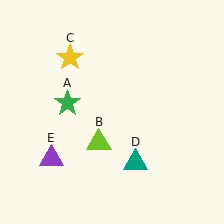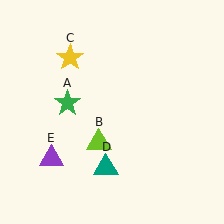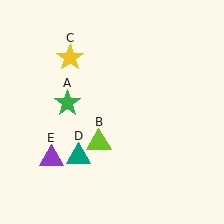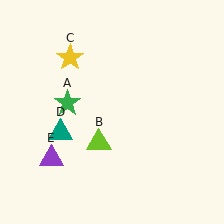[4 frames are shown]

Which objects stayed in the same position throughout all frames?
Green star (object A) and lime triangle (object B) and yellow star (object C) and purple triangle (object E) remained stationary.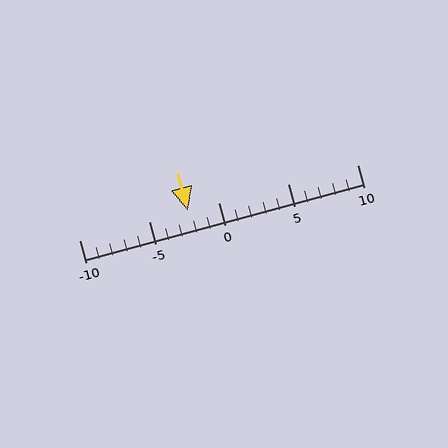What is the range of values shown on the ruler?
The ruler shows values from -10 to 10.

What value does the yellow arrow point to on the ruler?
The yellow arrow points to approximately -2.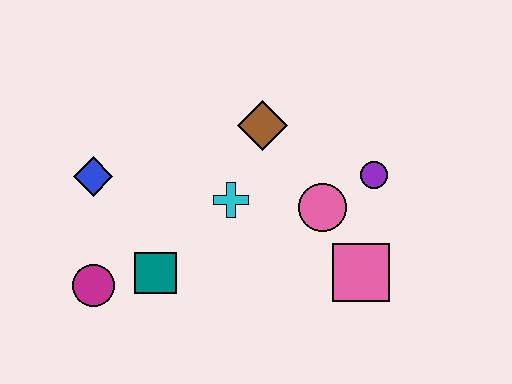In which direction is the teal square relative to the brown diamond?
The teal square is below the brown diamond.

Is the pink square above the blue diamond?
No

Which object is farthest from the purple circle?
The magenta circle is farthest from the purple circle.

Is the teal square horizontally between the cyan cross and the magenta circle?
Yes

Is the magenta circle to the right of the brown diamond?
No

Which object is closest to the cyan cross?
The brown diamond is closest to the cyan cross.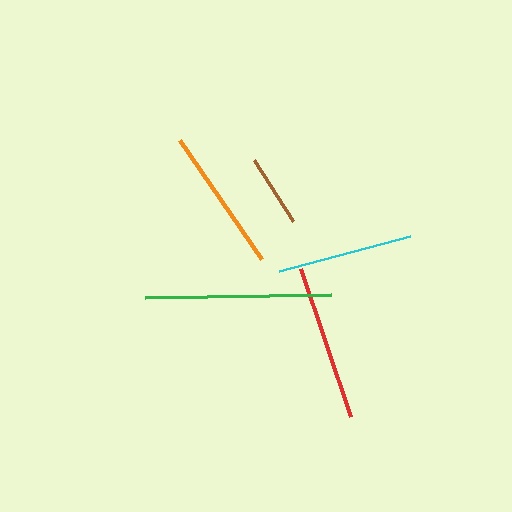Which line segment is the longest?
The green line is the longest at approximately 186 pixels.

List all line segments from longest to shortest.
From longest to shortest: green, red, orange, cyan, brown.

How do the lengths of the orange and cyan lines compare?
The orange and cyan lines are approximately the same length.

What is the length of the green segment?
The green segment is approximately 186 pixels long.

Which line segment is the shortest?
The brown line is the shortest at approximately 72 pixels.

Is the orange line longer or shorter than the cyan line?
The orange line is longer than the cyan line.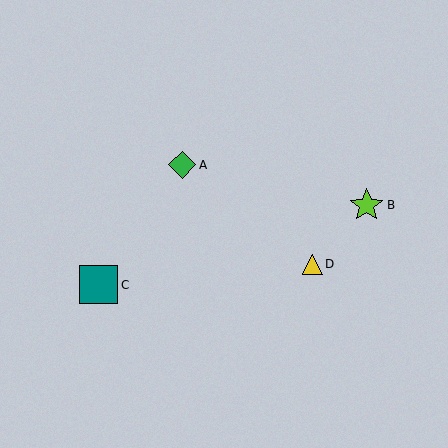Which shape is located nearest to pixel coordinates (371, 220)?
The lime star (labeled B) at (367, 205) is nearest to that location.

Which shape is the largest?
The teal square (labeled C) is the largest.